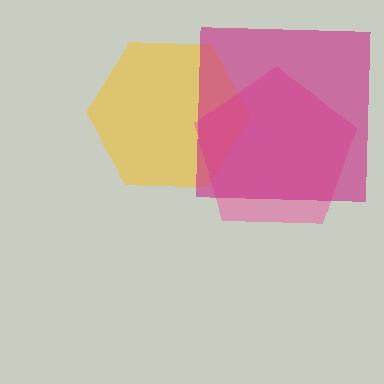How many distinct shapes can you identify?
There are 3 distinct shapes: a yellow hexagon, a pink pentagon, a magenta square.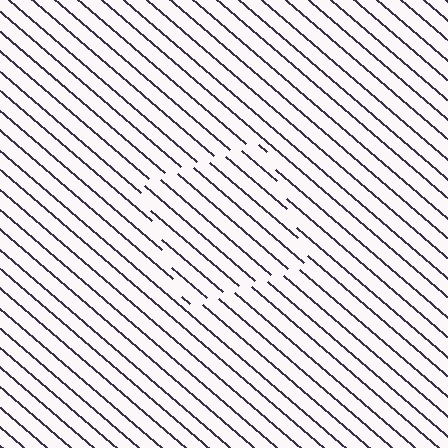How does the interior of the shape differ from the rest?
The interior of the shape contains the same grating, shifted by half a period — the contour is defined by the phase discontinuity where line-ends from the inner and outer gratings abut.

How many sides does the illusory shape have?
4 sides — the line-ends trace a square.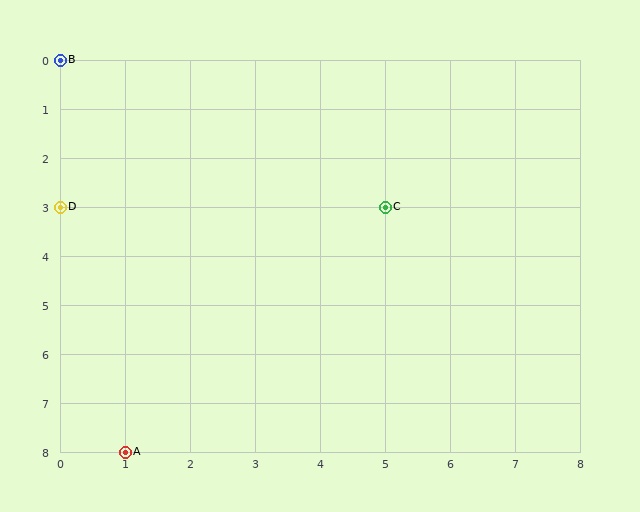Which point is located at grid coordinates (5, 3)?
Point C is at (5, 3).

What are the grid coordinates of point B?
Point B is at grid coordinates (0, 0).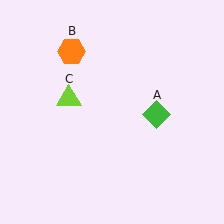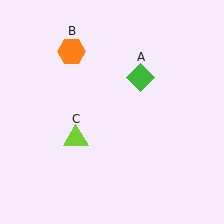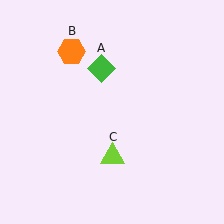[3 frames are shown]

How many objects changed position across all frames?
2 objects changed position: green diamond (object A), lime triangle (object C).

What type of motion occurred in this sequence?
The green diamond (object A), lime triangle (object C) rotated counterclockwise around the center of the scene.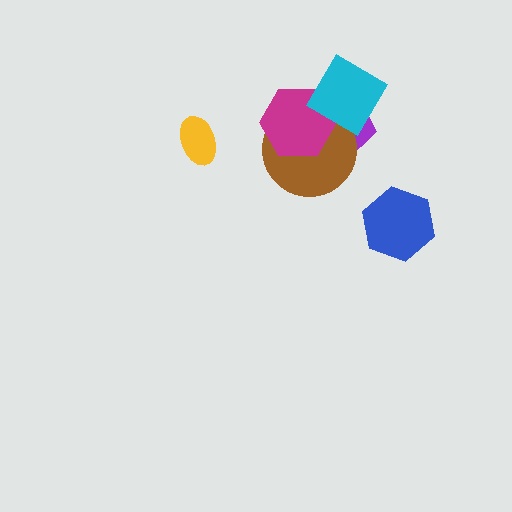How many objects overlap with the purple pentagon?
3 objects overlap with the purple pentagon.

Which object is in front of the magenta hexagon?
The cyan diamond is in front of the magenta hexagon.